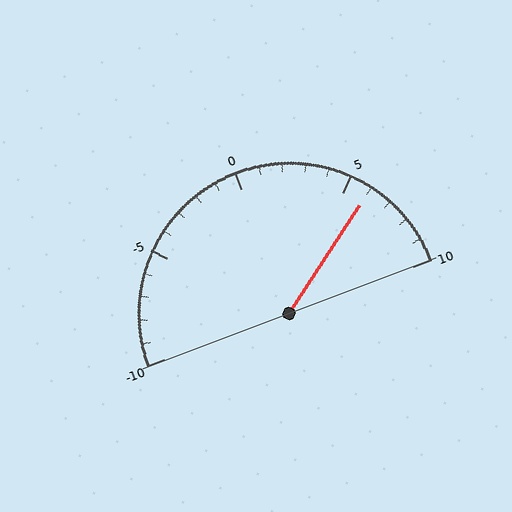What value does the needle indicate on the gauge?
The needle indicates approximately 6.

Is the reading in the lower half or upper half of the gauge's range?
The reading is in the upper half of the range (-10 to 10).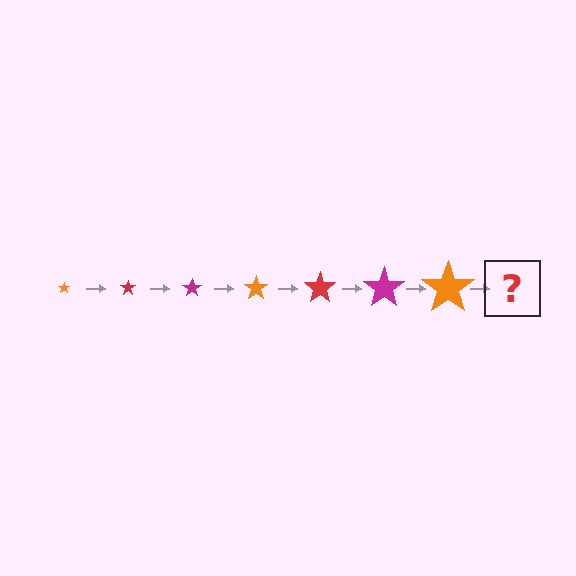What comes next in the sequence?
The next element should be a red star, larger than the previous one.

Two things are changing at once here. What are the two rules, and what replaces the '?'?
The two rules are that the star grows larger each step and the color cycles through orange, red, and magenta. The '?' should be a red star, larger than the previous one.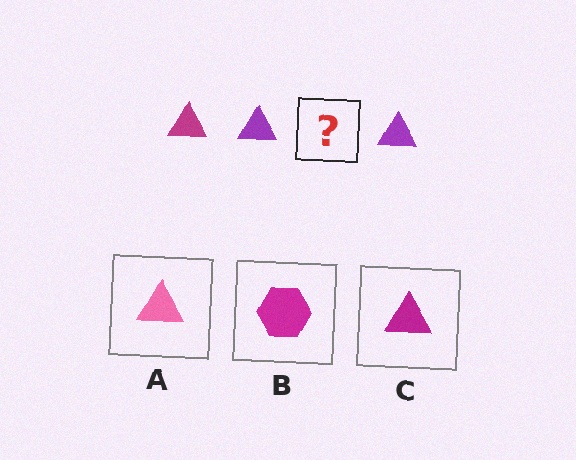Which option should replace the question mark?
Option C.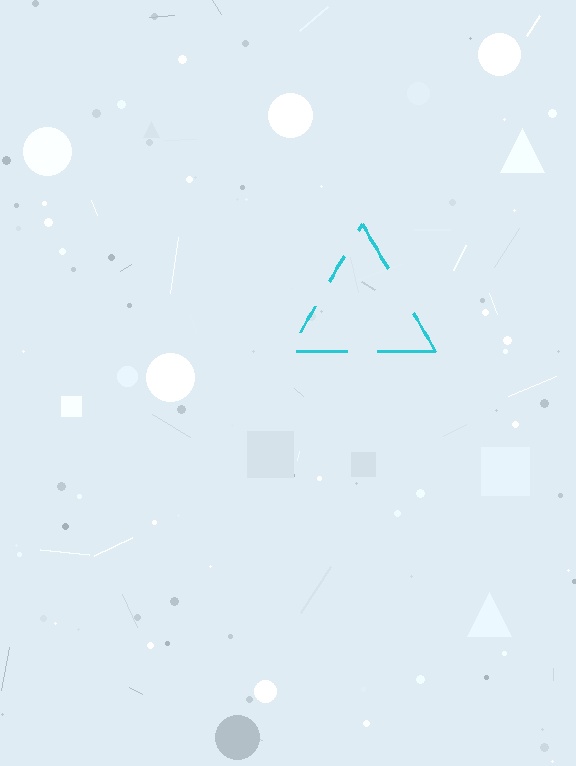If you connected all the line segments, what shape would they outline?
They would outline a triangle.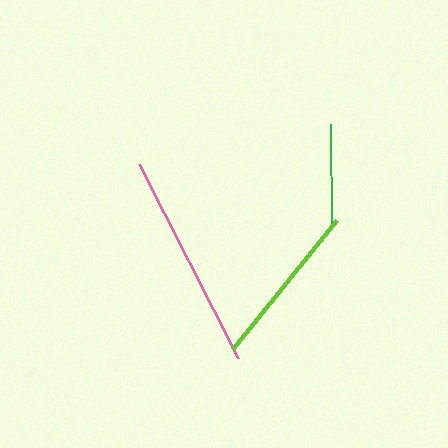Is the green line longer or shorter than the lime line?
The lime line is longer than the green line.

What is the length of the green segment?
The green segment is approximately 104 pixels long.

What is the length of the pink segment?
The pink segment is approximately 218 pixels long.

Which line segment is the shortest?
The green line is the shortest at approximately 104 pixels.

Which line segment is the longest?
The pink line is the longest at approximately 218 pixels.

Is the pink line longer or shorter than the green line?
The pink line is longer than the green line.